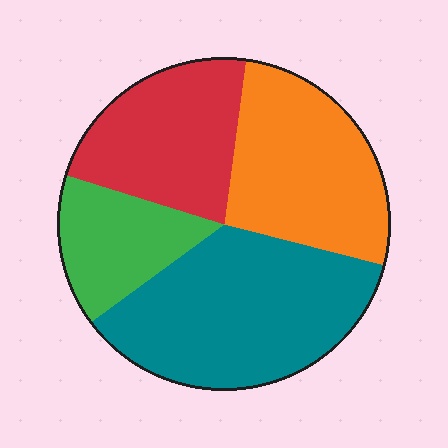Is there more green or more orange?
Orange.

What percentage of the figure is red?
Red covers roughly 20% of the figure.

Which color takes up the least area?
Green, at roughly 15%.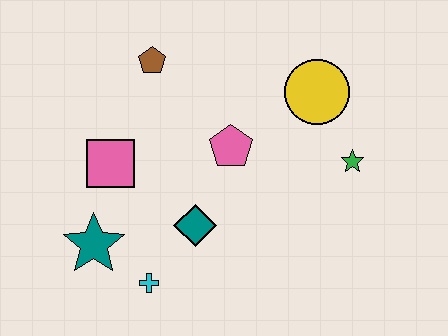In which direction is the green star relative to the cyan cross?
The green star is to the right of the cyan cross.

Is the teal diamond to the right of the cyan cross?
Yes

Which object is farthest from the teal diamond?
The yellow circle is farthest from the teal diamond.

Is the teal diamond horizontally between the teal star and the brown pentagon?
No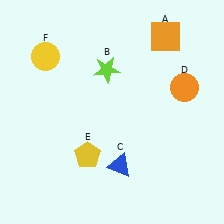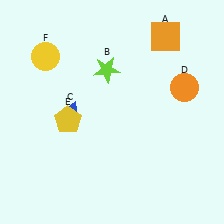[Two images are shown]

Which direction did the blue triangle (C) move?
The blue triangle (C) moved up.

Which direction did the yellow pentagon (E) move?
The yellow pentagon (E) moved up.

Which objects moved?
The objects that moved are: the blue triangle (C), the yellow pentagon (E).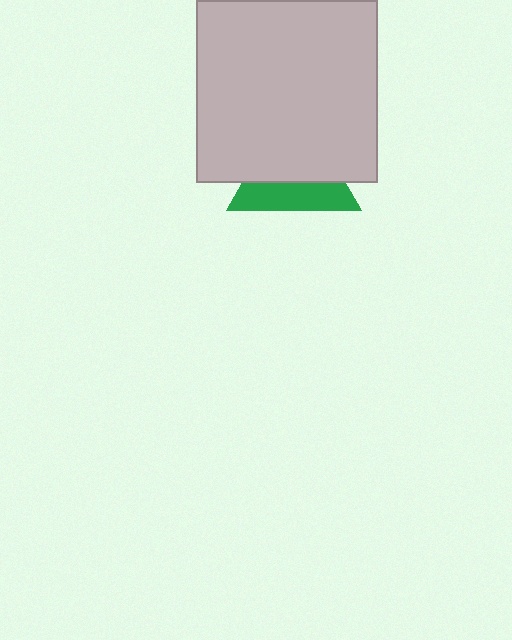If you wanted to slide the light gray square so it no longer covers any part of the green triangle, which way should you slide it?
Slide it up — that is the most direct way to separate the two shapes.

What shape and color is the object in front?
The object in front is a light gray square.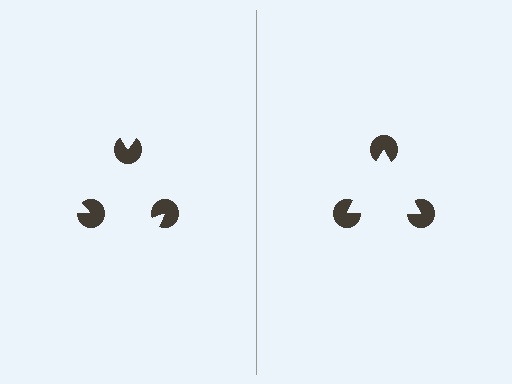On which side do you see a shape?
An illusory triangle appears on the right side. On the left side the wedge cuts are rotated, so no coherent shape forms.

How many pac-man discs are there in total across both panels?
6 — 3 on each side.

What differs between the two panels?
The pac-man discs are positioned identically on both sides; only the wedge orientations differ. On the right they align to a triangle; on the left they are misaligned.